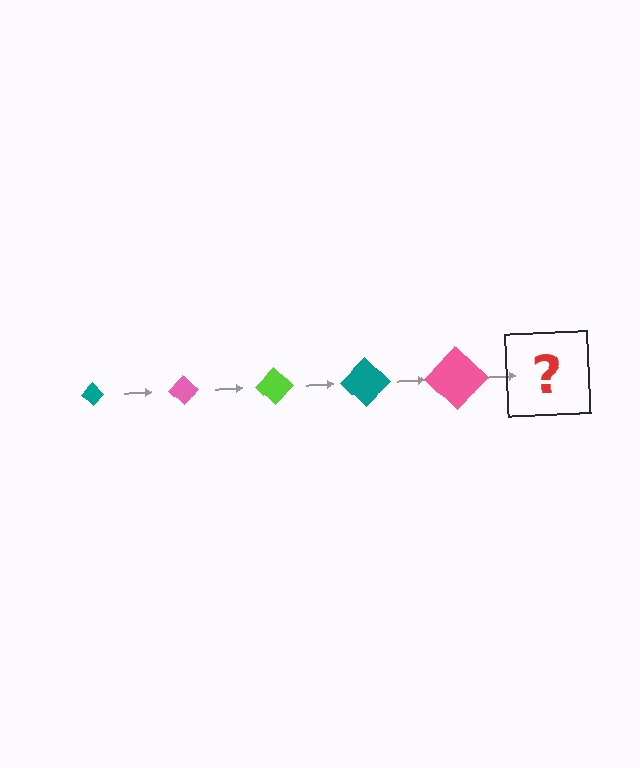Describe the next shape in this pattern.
It should be a lime diamond, larger than the previous one.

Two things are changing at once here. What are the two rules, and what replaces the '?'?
The two rules are that the diamond grows larger each step and the color cycles through teal, pink, and lime. The '?' should be a lime diamond, larger than the previous one.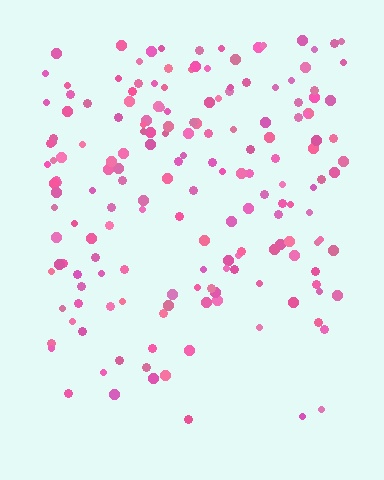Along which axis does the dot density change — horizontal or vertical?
Vertical.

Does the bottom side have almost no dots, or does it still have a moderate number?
Still a moderate number, just noticeably fewer than the top.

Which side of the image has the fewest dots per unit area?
The bottom.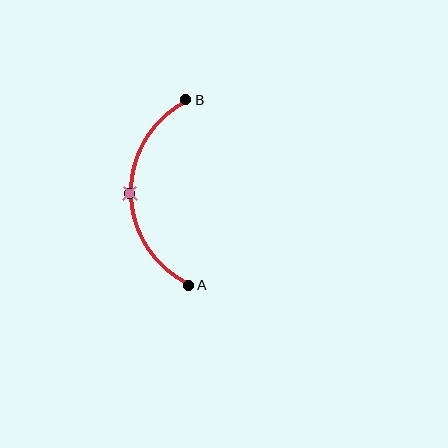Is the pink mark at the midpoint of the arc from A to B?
Yes. The pink mark lies on the arc at equal arc-length from both A and B — it is the arc midpoint.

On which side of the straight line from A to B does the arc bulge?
The arc bulges to the left of the straight line connecting A and B.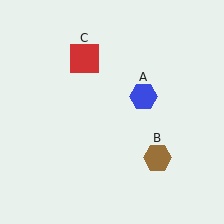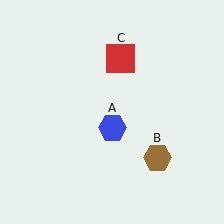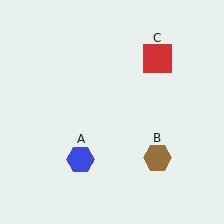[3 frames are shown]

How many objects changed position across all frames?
2 objects changed position: blue hexagon (object A), red square (object C).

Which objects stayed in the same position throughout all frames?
Brown hexagon (object B) remained stationary.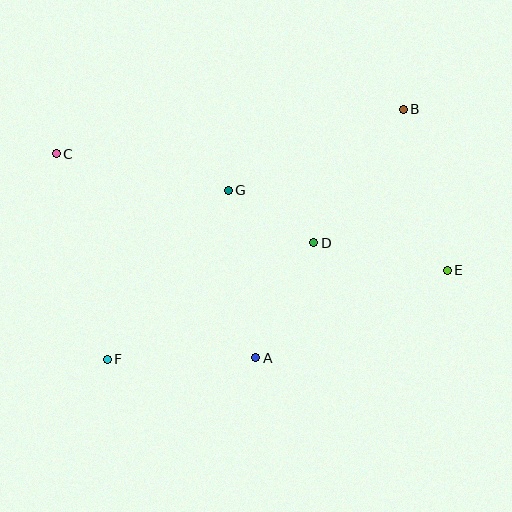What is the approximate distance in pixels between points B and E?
The distance between B and E is approximately 167 pixels.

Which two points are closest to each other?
Points D and G are closest to each other.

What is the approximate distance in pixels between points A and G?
The distance between A and G is approximately 170 pixels.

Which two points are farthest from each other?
Points C and E are farthest from each other.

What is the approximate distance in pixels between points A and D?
The distance between A and D is approximately 129 pixels.